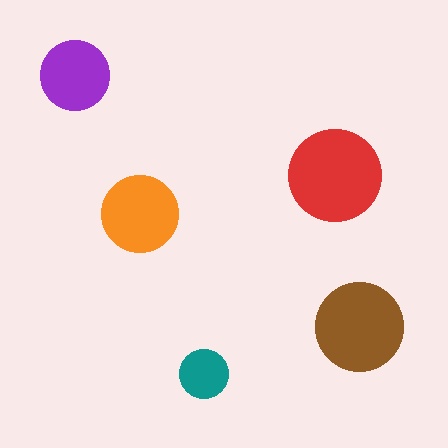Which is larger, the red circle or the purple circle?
The red one.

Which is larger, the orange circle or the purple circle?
The orange one.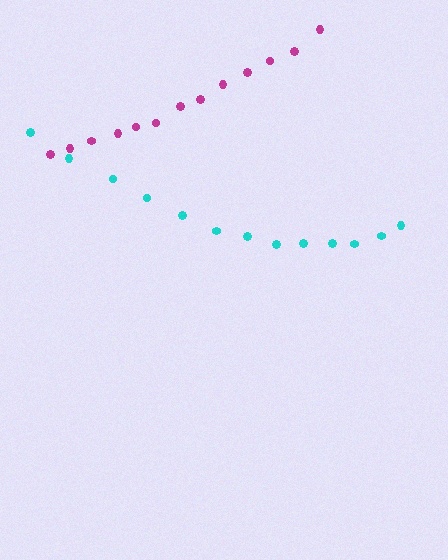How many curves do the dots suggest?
There are 2 distinct paths.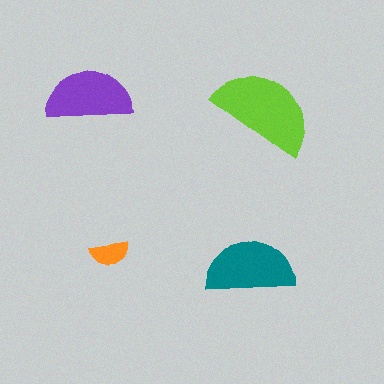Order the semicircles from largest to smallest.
the lime one, the teal one, the purple one, the orange one.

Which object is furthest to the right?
The lime semicircle is rightmost.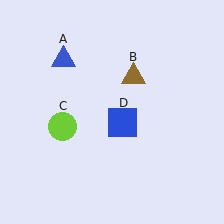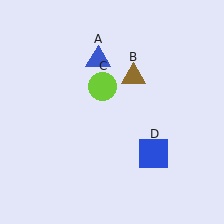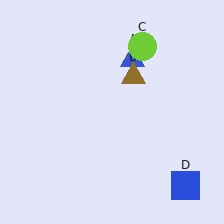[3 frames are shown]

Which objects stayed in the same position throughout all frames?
Brown triangle (object B) remained stationary.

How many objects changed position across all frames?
3 objects changed position: blue triangle (object A), lime circle (object C), blue square (object D).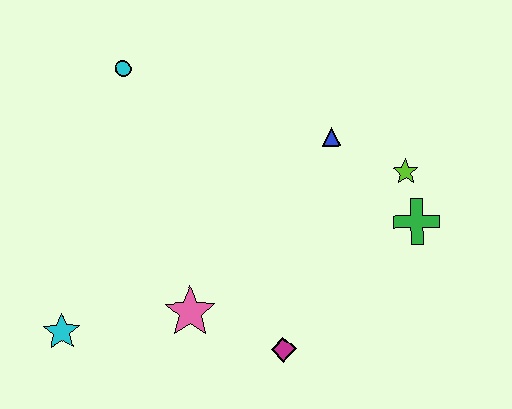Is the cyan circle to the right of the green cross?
No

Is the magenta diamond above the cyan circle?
No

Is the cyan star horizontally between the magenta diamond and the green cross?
No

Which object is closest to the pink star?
The magenta diamond is closest to the pink star.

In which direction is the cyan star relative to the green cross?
The cyan star is to the left of the green cross.